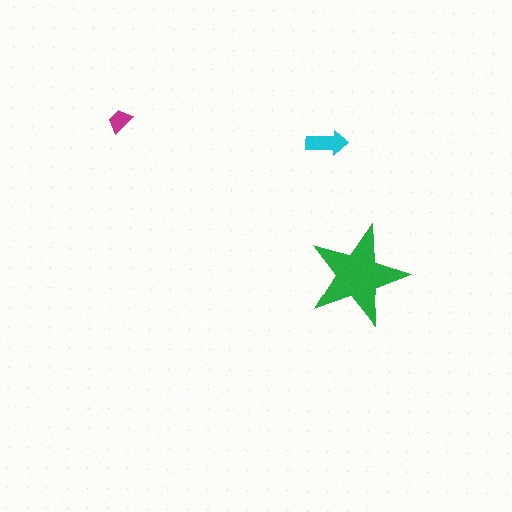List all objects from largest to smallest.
The green star, the cyan arrow, the magenta trapezoid.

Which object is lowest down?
The green star is bottommost.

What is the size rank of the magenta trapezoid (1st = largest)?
3rd.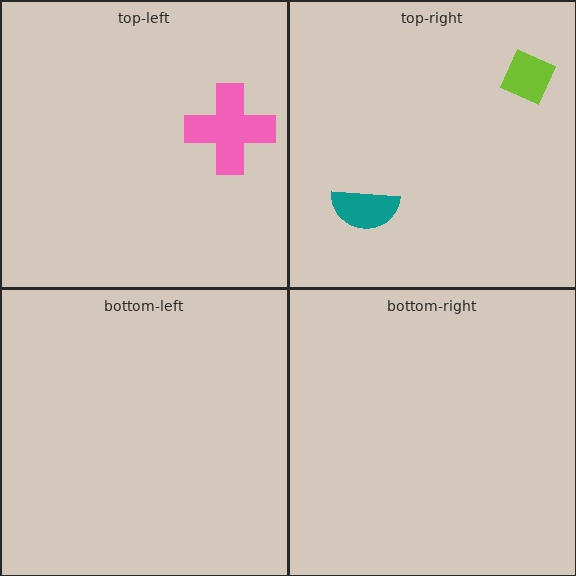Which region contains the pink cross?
The top-left region.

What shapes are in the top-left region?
The pink cross.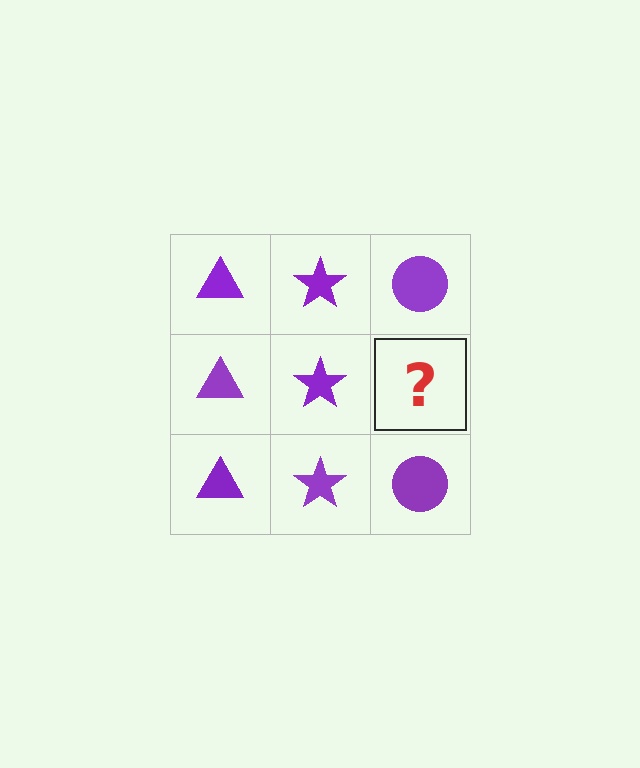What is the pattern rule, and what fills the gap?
The rule is that each column has a consistent shape. The gap should be filled with a purple circle.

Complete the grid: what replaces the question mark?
The question mark should be replaced with a purple circle.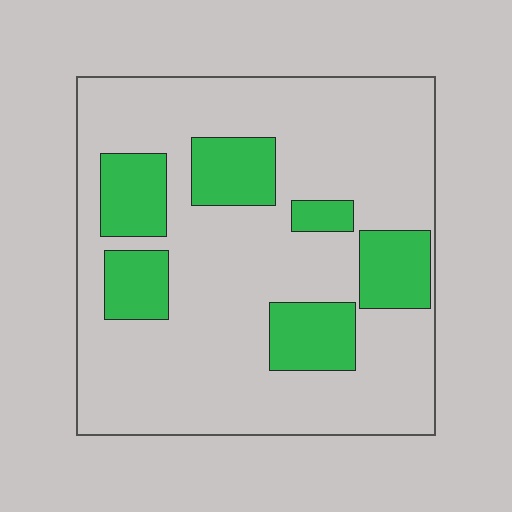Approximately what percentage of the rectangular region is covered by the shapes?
Approximately 25%.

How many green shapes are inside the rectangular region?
6.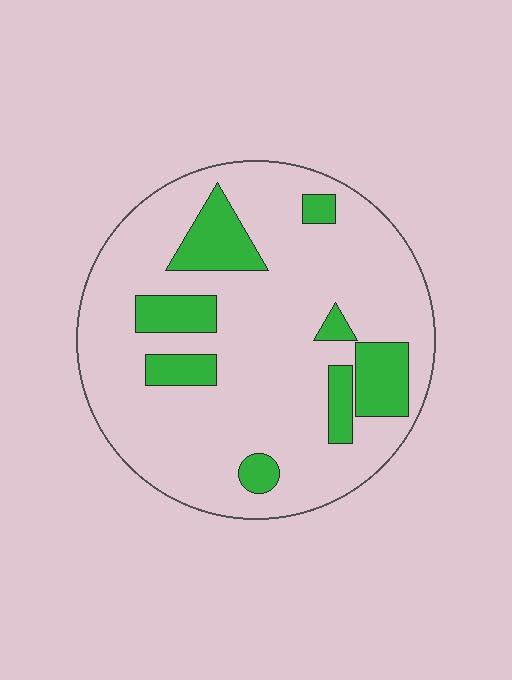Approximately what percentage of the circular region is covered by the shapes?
Approximately 20%.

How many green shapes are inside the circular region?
8.